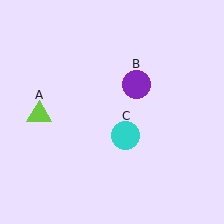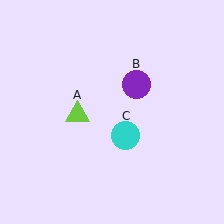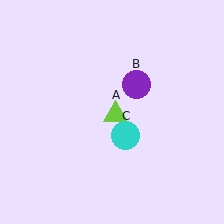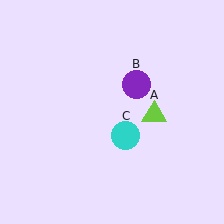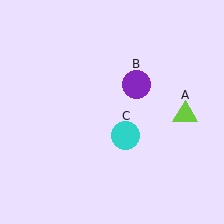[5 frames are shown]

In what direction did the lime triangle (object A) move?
The lime triangle (object A) moved right.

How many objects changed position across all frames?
1 object changed position: lime triangle (object A).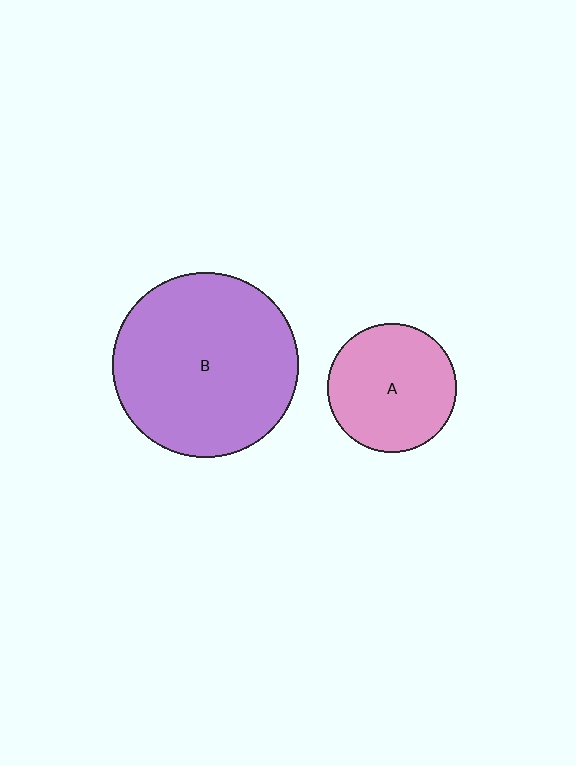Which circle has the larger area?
Circle B (purple).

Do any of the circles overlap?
No, none of the circles overlap.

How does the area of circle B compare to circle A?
Approximately 2.1 times.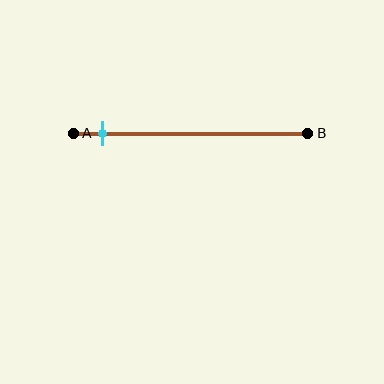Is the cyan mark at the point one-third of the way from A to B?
No, the mark is at about 15% from A, not at the 33% one-third point.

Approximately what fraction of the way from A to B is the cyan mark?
The cyan mark is approximately 15% of the way from A to B.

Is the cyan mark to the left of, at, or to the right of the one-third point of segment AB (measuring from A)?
The cyan mark is to the left of the one-third point of segment AB.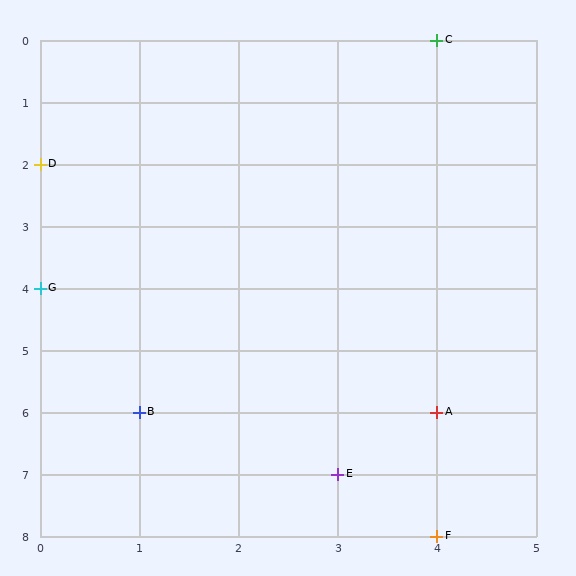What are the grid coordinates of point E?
Point E is at grid coordinates (3, 7).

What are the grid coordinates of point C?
Point C is at grid coordinates (4, 0).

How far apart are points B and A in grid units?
Points B and A are 3 columns apart.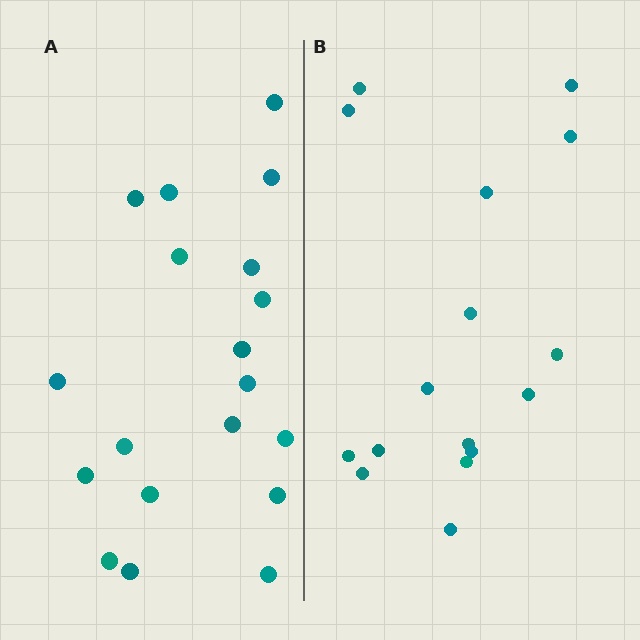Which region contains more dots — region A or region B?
Region A (the left region) has more dots.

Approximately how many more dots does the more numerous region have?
Region A has just a few more — roughly 2 or 3 more dots than region B.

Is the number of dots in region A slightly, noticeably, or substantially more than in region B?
Region A has only slightly more — the two regions are fairly close. The ratio is roughly 1.2 to 1.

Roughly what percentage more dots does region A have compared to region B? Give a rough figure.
About 20% more.